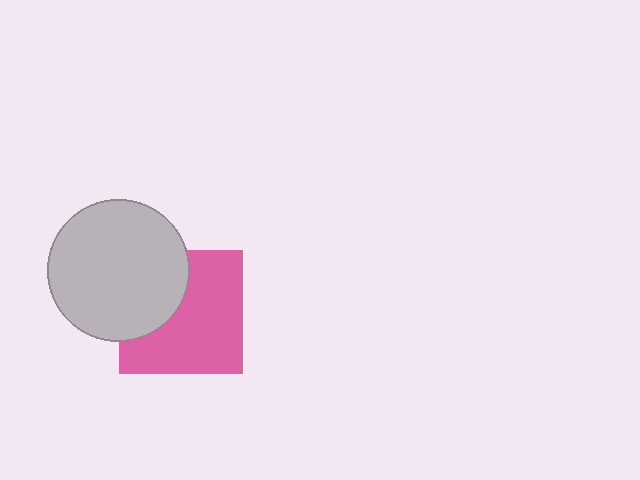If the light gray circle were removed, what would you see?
You would see the complete pink square.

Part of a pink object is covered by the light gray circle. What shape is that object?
It is a square.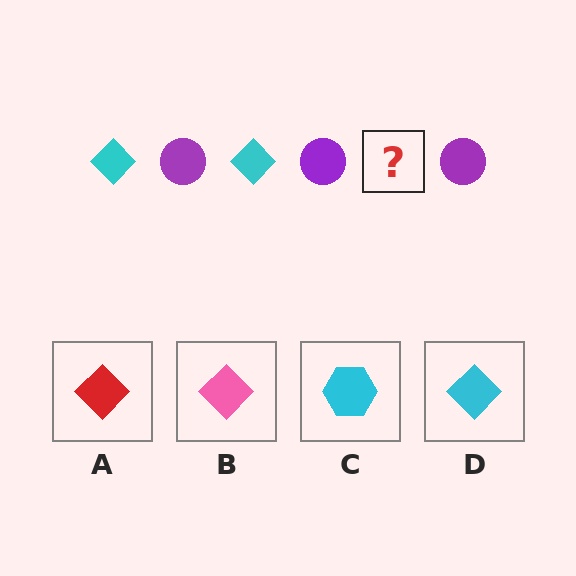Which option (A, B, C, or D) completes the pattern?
D.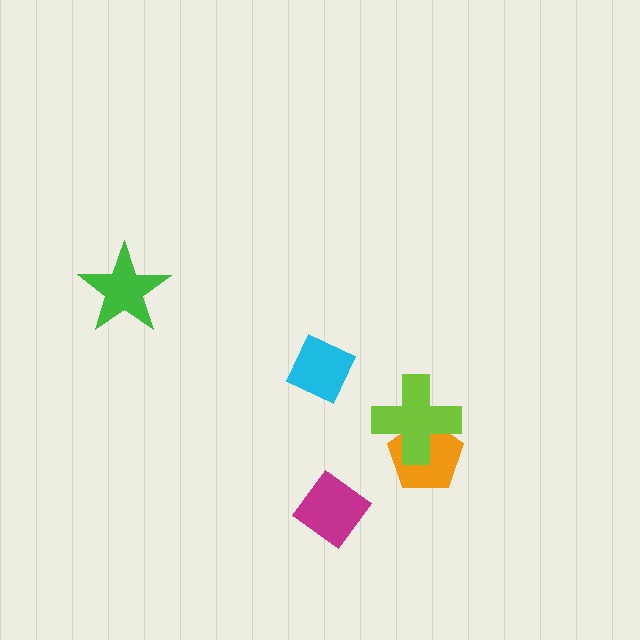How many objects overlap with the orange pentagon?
1 object overlaps with the orange pentagon.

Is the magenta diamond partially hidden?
No, no other shape covers it.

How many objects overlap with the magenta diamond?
0 objects overlap with the magenta diamond.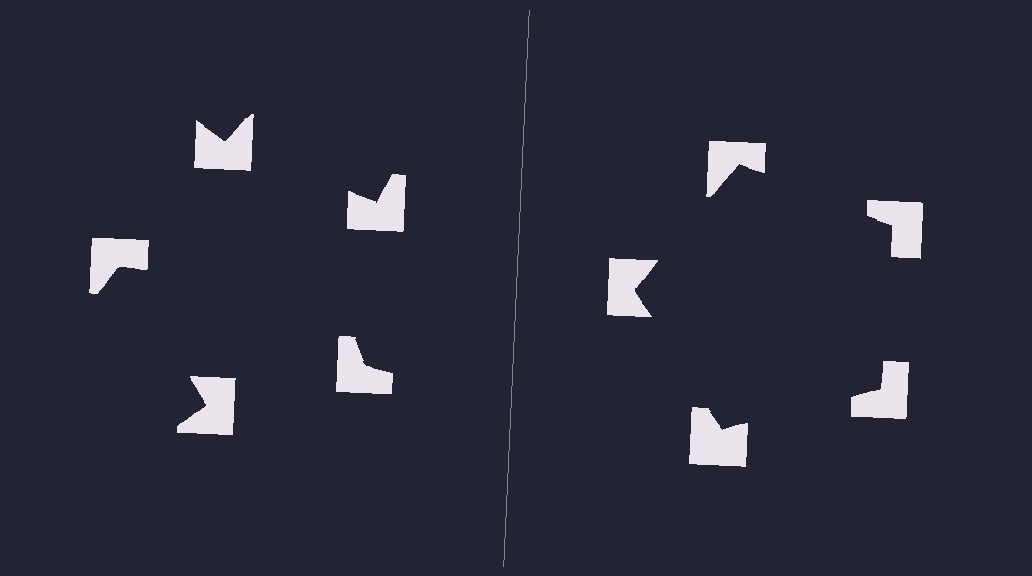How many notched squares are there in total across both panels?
10 — 5 on each side.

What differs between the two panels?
The notched squares are positioned identically on both sides; only the wedge orientations differ. On the right they align to a pentagon; on the left they are misaligned.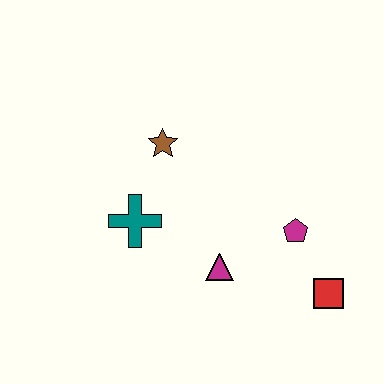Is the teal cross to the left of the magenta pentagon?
Yes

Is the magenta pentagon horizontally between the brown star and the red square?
Yes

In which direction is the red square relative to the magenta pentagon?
The red square is below the magenta pentagon.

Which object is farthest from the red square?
The brown star is farthest from the red square.